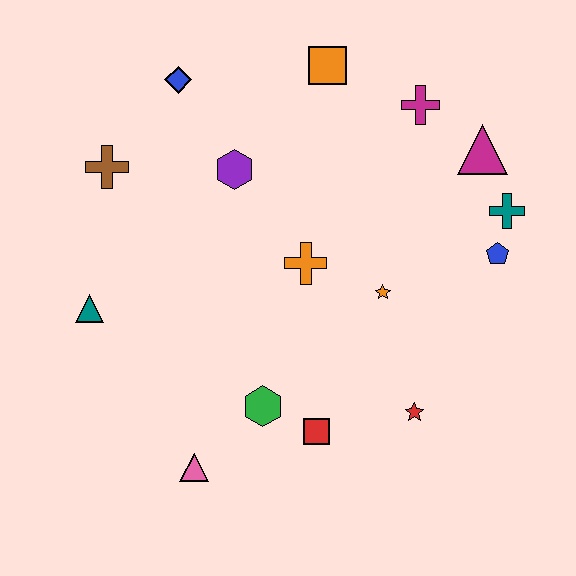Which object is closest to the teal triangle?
The brown cross is closest to the teal triangle.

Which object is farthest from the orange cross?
The pink triangle is farthest from the orange cross.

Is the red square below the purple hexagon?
Yes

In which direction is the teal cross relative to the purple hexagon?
The teal cross is to the right of the purple hexagon.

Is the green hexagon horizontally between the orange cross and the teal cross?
No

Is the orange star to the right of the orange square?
Yes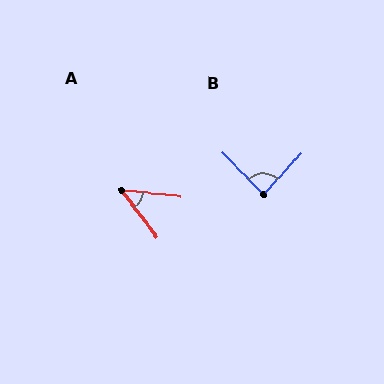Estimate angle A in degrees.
Approximately 46 degrees.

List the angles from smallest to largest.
A (46°), B (87°).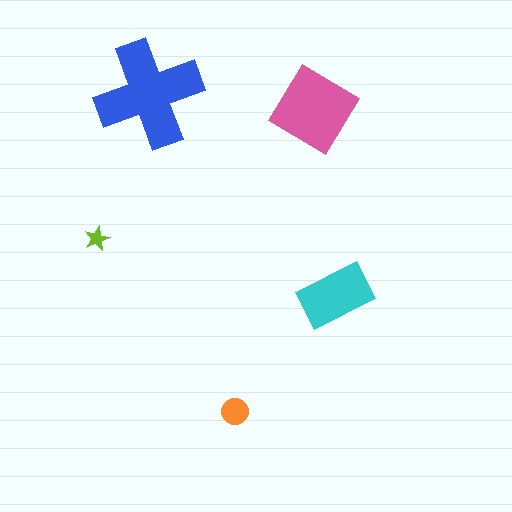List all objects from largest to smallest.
The blue cross, the pink diamond, the cyan rectangle, the orange circle, the lime star.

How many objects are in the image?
There are 5 objects in the image.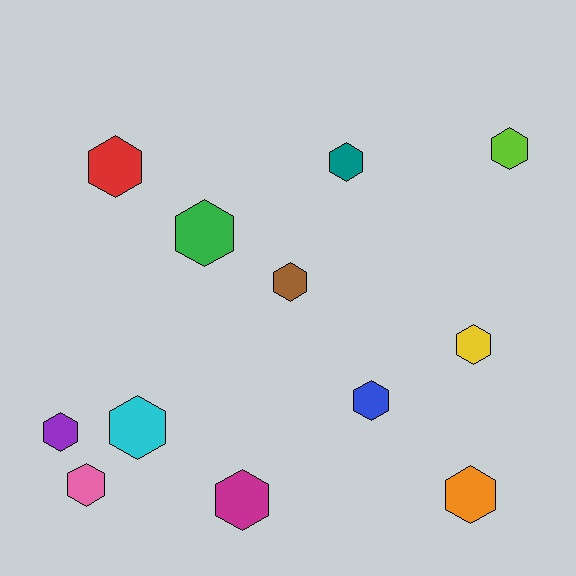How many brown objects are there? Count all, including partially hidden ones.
There is 1 brown object.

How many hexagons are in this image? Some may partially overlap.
There are 12 hexagons.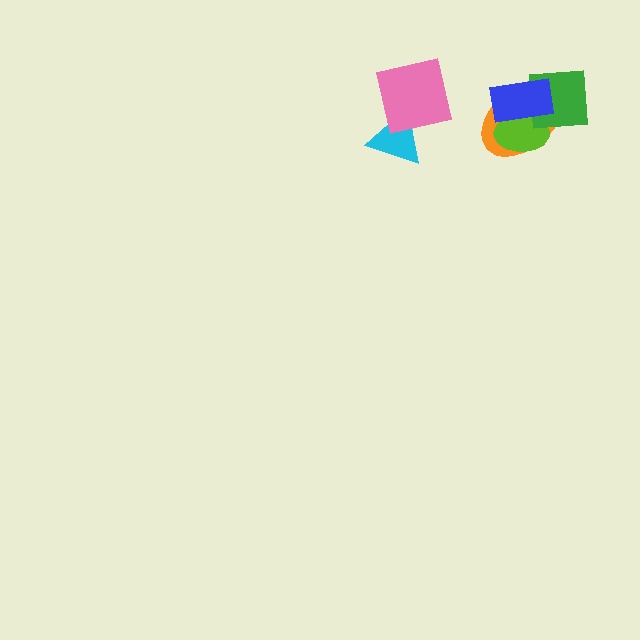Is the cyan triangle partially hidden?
Yes, it is partially covered by another shape.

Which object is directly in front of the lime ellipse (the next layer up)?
The green square is directly in front of the lime ellipse.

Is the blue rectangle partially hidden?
No, no other shape covers it.